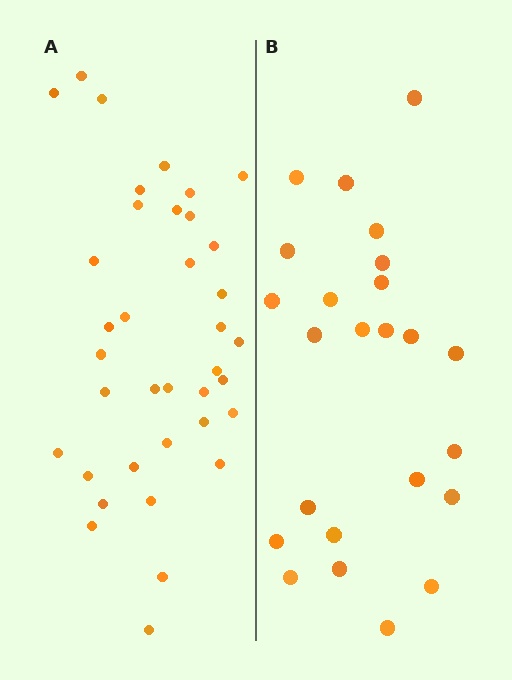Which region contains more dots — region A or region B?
Region A (the left region) has more dots.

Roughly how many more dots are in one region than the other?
Region A has approximately 15 more dots than region B.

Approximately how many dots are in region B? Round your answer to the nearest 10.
About 20 dots. (The exact count is 24, which rounds to 20.)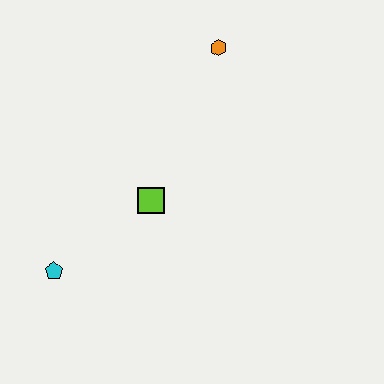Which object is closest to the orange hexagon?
The lime square is closest to the orange hexagon.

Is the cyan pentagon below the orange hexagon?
Yes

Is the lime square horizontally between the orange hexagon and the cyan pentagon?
Yes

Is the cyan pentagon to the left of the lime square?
Yes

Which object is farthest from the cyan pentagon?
The orange hexagon is farthest from the cyan pentagon.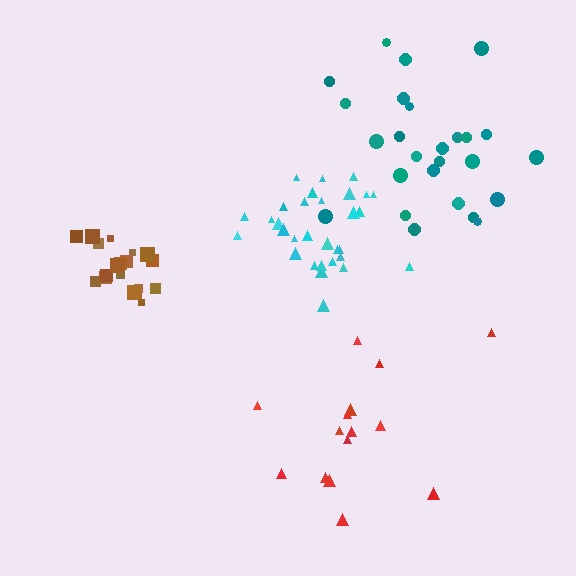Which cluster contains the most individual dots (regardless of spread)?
Cyan (31).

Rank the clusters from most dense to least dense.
brown, cyan, teal, red.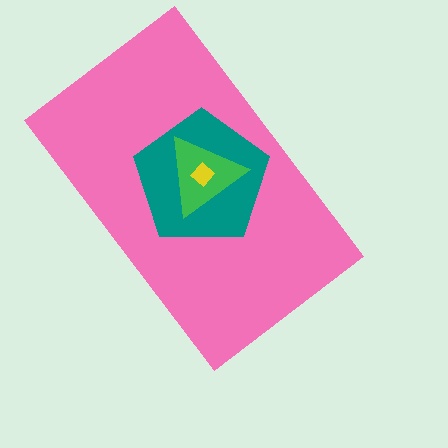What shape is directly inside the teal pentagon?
The green triangle.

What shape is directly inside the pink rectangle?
The teal pentagon.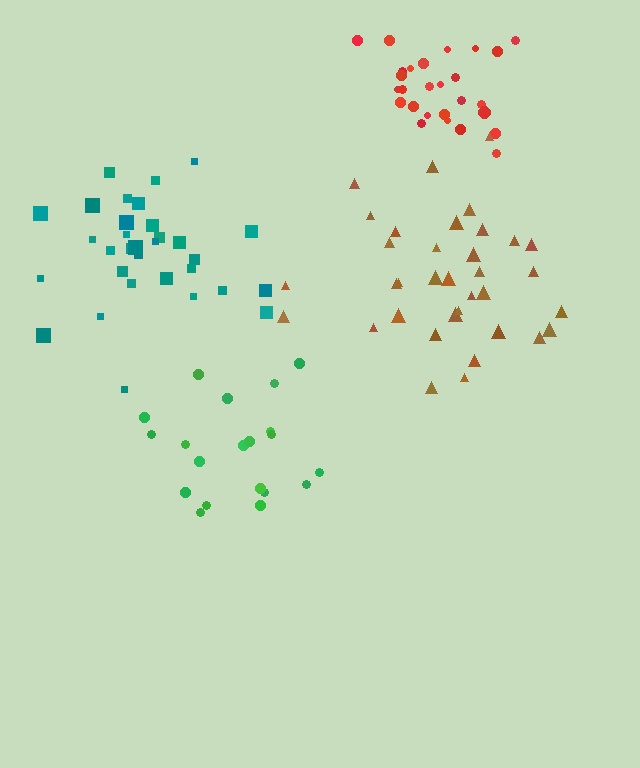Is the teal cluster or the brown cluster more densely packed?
Teal.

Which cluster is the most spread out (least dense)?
Brown.